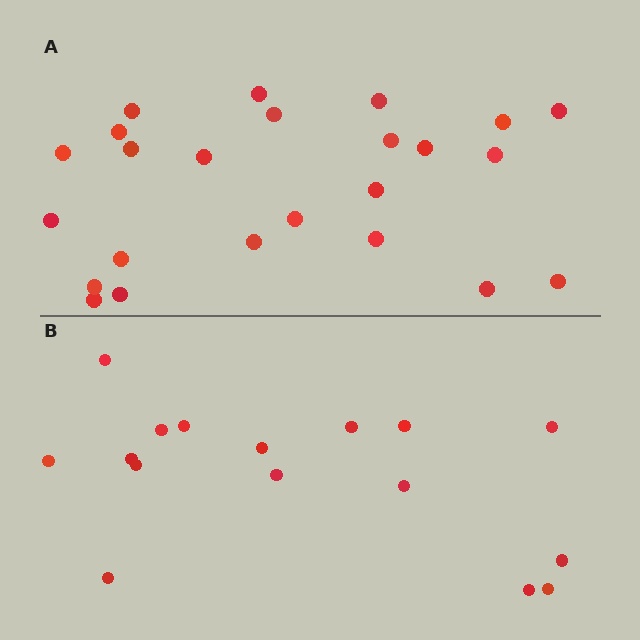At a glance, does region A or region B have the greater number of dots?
Region A (the top region) has more dots.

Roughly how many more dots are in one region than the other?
Region A has roughly 8 or so more dots than region B.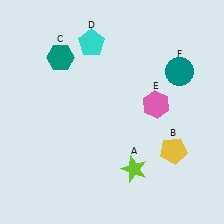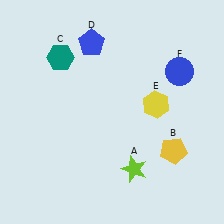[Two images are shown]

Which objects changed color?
D changed from cyan to blue. E changed from pink to yellow. F changed from teal to blue.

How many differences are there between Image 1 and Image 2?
There are 3 differences between the two images.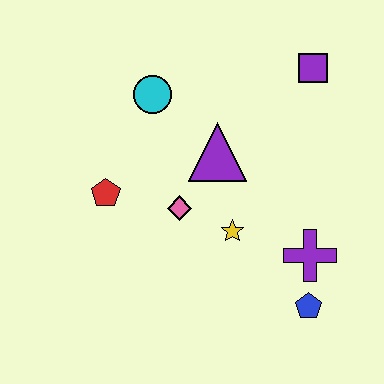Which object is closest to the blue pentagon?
The purple cross is closest to the blue pentagon.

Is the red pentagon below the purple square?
Yes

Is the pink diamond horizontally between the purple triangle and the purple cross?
No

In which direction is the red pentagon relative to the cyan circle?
The red pentagon is below the cyan circle.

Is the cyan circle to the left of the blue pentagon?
Yes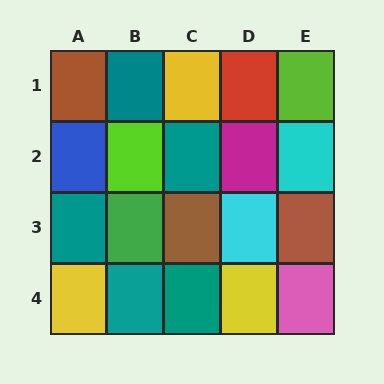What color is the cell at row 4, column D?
Yellow.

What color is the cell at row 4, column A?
Yellow.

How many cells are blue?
1 cell is blue.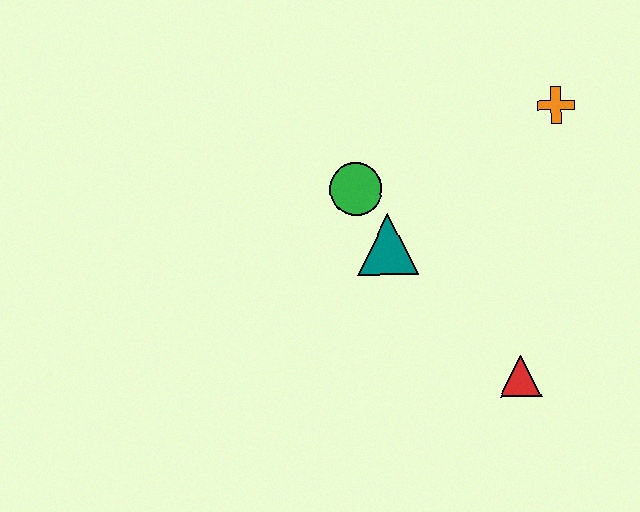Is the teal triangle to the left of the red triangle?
Yes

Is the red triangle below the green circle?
Yes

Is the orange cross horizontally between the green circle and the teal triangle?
No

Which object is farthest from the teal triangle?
The orange cross is farthest from the teal triangle.